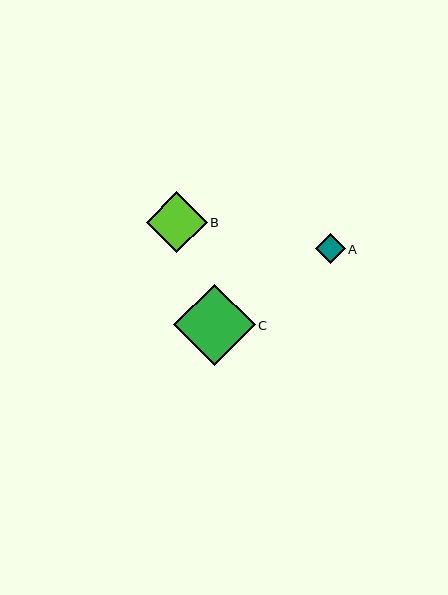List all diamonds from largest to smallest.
From largest to smallest: C, B, A.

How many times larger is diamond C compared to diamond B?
Diamond C is approximately 1.3 times the size of diamond B.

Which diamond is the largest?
Diamond C is the largest with a size of approximately 82 pixels.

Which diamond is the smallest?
Diamond A is the smallest with a size of approximately 30 pixels.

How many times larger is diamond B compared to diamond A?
Diamond B is approximately 2.1 times the size of diamond A.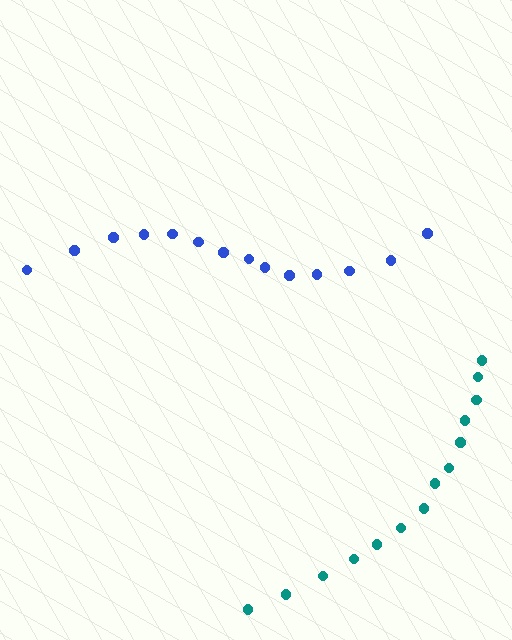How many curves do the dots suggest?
There are 2 distinct paths.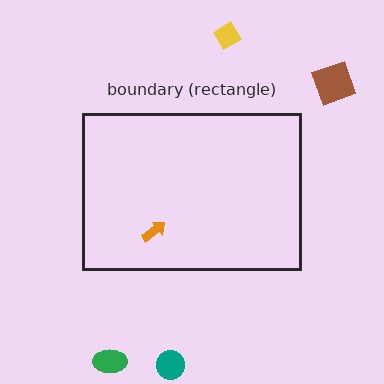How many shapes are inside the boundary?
1 inside, 4 outside.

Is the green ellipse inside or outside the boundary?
Outside.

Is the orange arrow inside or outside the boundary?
Inside.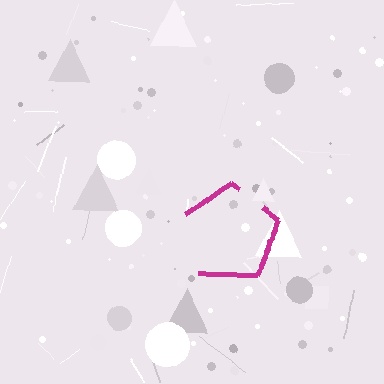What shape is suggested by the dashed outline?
The dashed outline suggests a pentagon.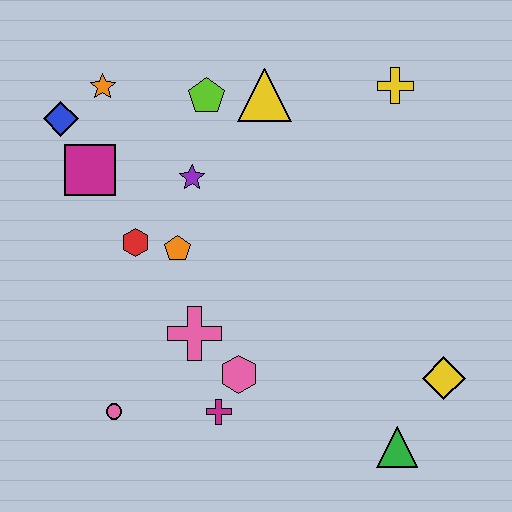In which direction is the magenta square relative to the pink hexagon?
The magenta square is above the pink hexagon.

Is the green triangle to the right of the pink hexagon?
Yes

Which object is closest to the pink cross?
The pink hexagon is closest to the pink cross.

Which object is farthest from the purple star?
The green triangle is farthest from the purple star.